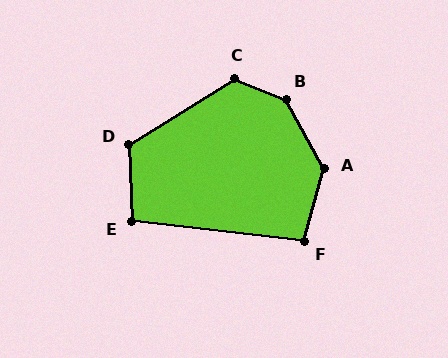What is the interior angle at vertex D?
Approximately 120 degrees (obtuse).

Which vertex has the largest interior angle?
B, at approximately 141 degrees.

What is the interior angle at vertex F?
Approximately 99 degrees (obtuse).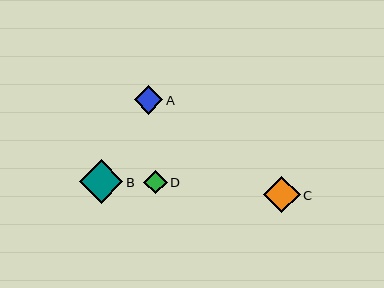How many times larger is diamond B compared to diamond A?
Diamond B is approximately 1.5 times the size of diamond A.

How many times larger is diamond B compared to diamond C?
Diamond B is approximately 1.2 times the size of diamond C.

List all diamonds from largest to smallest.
From largest to smallest: B, C, A, D.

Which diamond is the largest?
Diamond B is the largest with a size of approximately 44 pixels.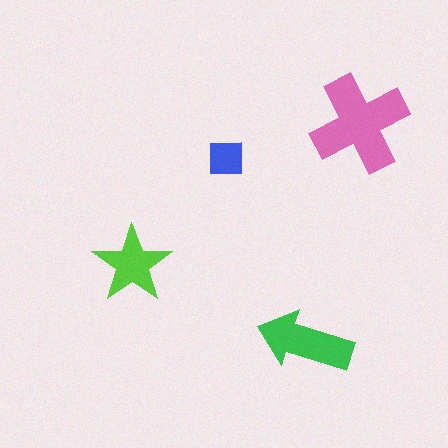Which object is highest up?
The pink cross is topmost.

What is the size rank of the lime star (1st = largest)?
3rd.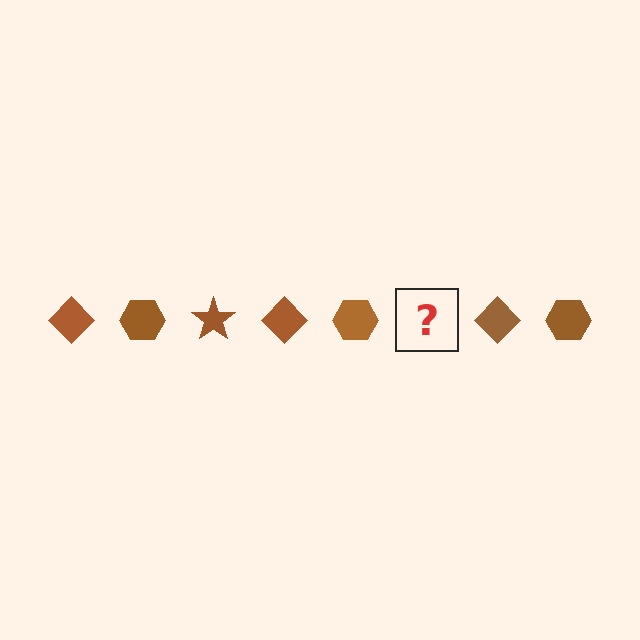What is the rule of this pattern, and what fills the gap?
The rule is that the pattern cycles through diamond, hexagon, star shapes in brown. The gap should be filled with a brown star.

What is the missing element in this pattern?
The missing element is a brown star.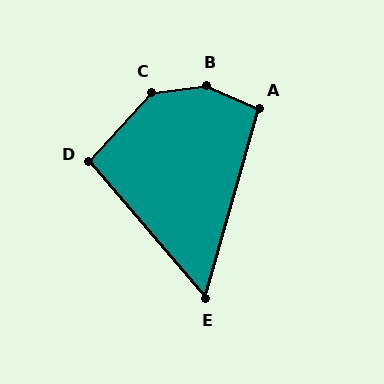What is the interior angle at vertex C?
Approximately 139 degrees (obtuse).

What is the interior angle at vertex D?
Approximately 98 degrees (obtuse).